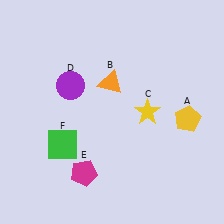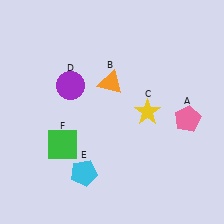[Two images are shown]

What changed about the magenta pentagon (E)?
In Image 1, E is magenta. In Image 2, it changed to cyan.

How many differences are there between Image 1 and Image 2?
There are 2 differences between the two images.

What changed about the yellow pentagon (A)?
In Image 1, A is yellow. In Image 2, it changed to pink.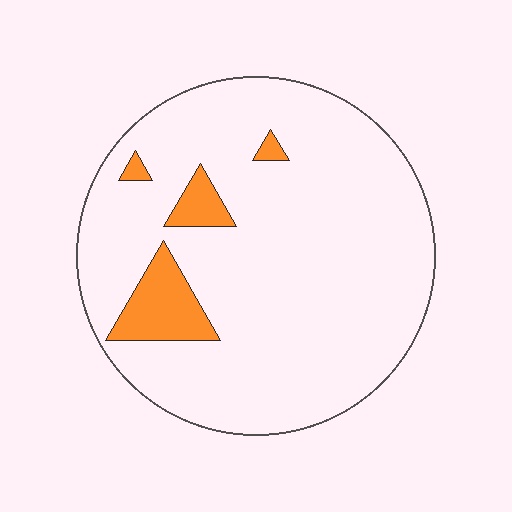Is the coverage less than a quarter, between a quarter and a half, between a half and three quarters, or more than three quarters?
Less than a quarter.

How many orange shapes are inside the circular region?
4.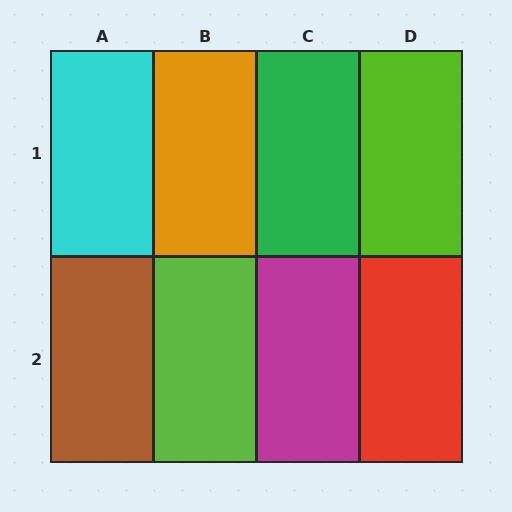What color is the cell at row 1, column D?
Lime.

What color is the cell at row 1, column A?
Cyan.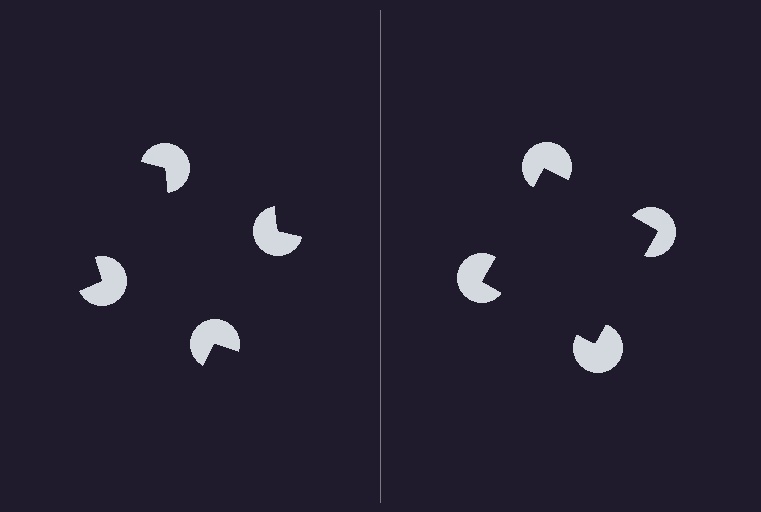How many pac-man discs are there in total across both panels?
8 — 4 on each side.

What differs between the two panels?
The pac-man discs are positioned identically on both sides; only the wedge orientations differ. On the right they align to a square; on the left they are misaligned.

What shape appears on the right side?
An illusory square.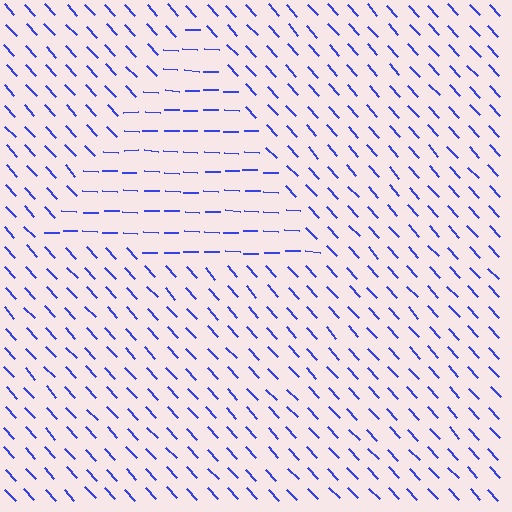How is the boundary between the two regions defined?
The boundary is defined purely by a change in line orientation (approximately 45 degrees difference). All lines are the same color and thickness.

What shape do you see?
I see a triangle.